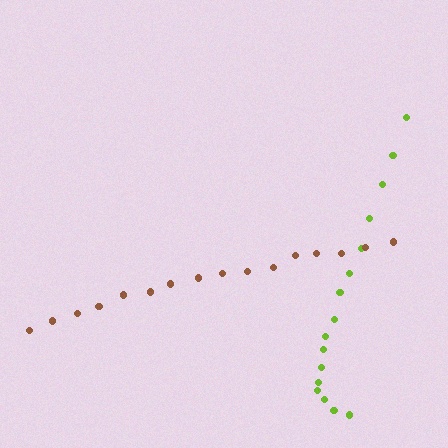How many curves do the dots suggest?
There are 2 distinct paths.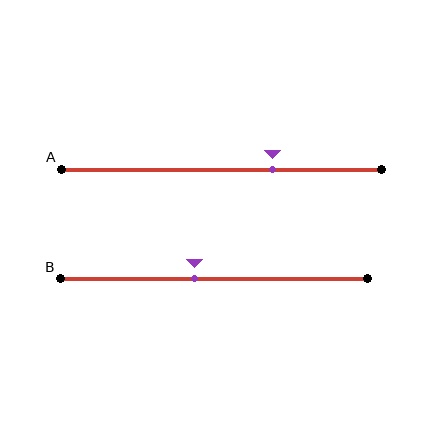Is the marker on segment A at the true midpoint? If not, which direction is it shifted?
No, the marker on segment A is shifted to the right by about 16% of the segment length.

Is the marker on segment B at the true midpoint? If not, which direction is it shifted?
No, the marker on segment B is shifted to the left by about 6% of the segment length.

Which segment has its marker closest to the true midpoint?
Segment B has its marker closest to the true midpoint.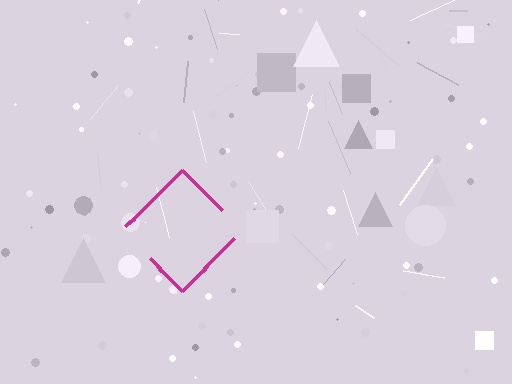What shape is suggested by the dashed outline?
The dashed outline suggests a diamond.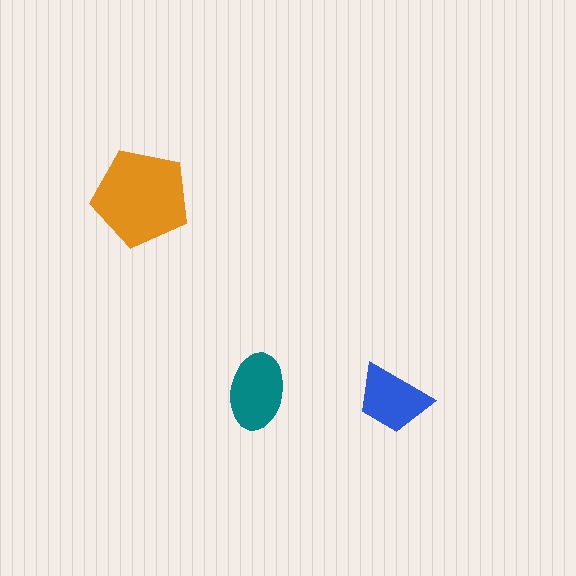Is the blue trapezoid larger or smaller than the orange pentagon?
Smaller.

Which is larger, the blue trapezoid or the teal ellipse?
The teal ellipse.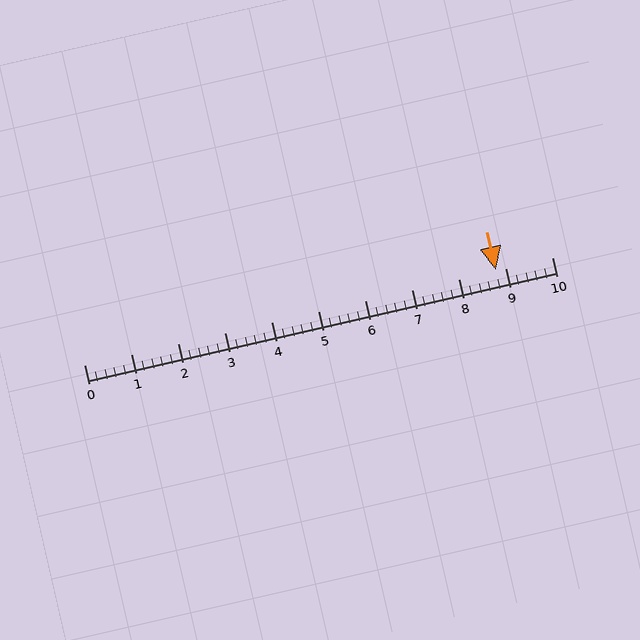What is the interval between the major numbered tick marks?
The major tick marks are spaced 1 units apart.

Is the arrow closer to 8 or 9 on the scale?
The arrow is closer to 9.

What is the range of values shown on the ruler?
The ruler shows values from 0 to 10.